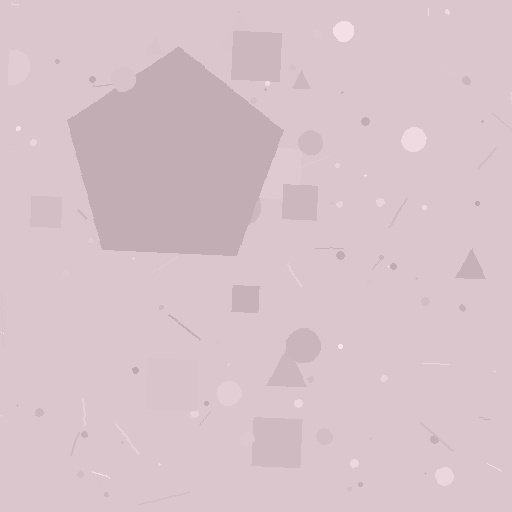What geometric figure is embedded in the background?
A pentagon is embedded in the background.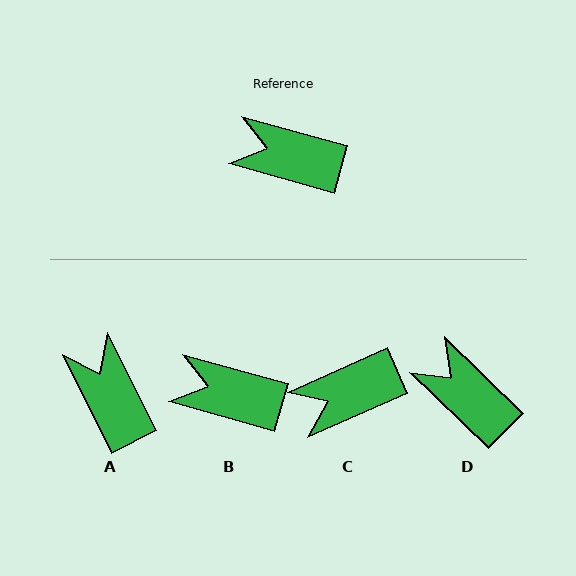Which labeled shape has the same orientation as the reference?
B.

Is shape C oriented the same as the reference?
No, it is off by about 39 degrees.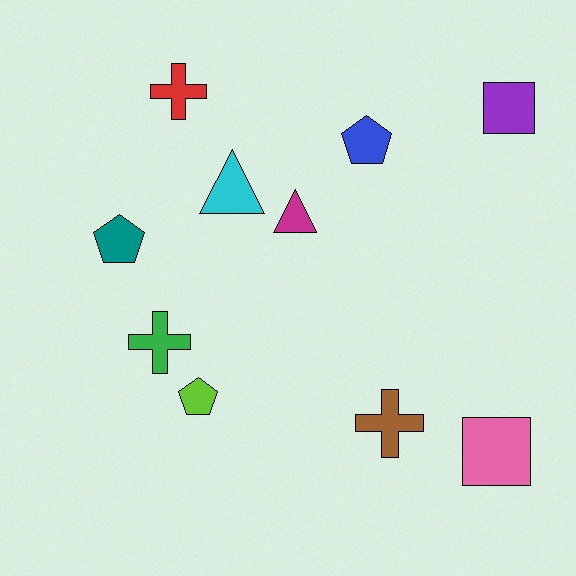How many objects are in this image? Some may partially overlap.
There are 10 objects.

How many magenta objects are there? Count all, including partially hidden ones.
There is 1 magenta object.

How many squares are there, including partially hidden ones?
There are 2 squares.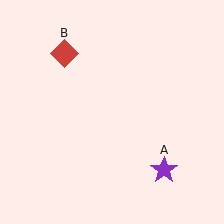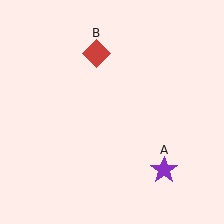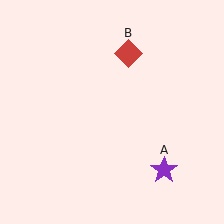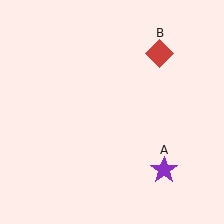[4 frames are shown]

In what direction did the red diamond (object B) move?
The red diamond (object B) moved right.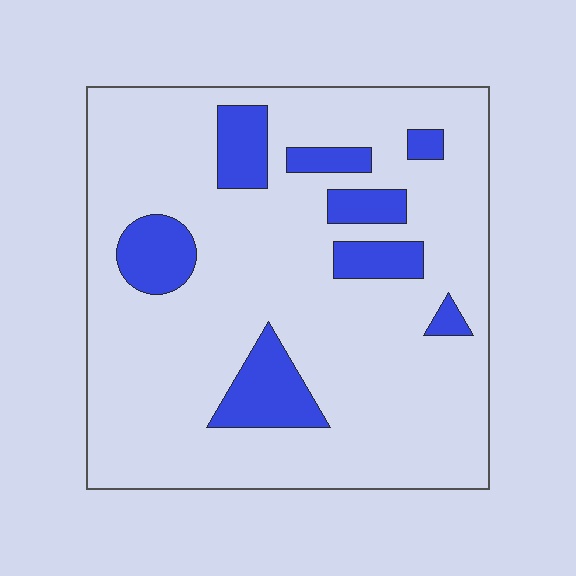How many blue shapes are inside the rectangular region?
8.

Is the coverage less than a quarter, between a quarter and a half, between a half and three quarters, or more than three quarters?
Less than a quarter.